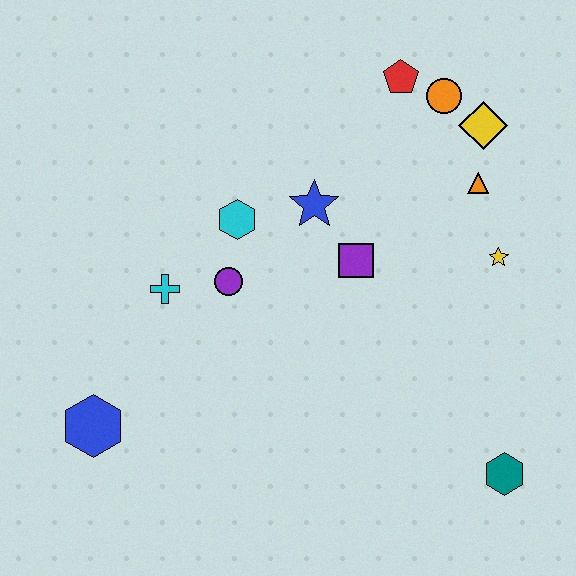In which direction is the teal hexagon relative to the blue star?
The teal hexagon is below the blue star.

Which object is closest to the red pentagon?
The orange circle is closest to the red pentagon.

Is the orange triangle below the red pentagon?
Yes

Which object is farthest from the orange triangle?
The blue hexagon is farthest from the orange triangle.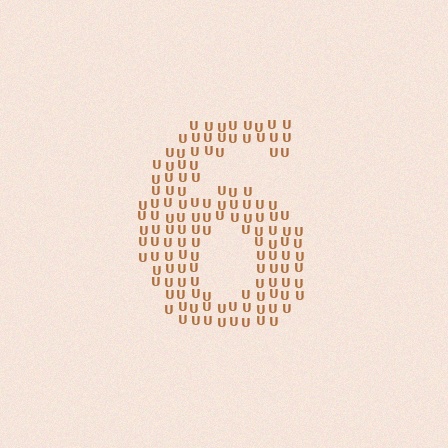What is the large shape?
The large shape is the digit 6.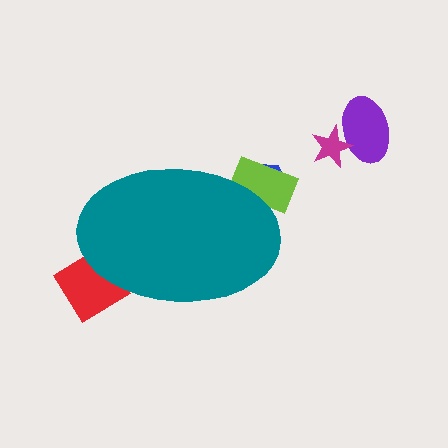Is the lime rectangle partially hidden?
Yes, the lime rectangle is partially hidden behind the teal ellipse.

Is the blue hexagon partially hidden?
Yes, the blue hexagon is partially hidden behind the teal ellipse.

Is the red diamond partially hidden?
Yes, the red diamond is partially hidden behind the teal ellipse.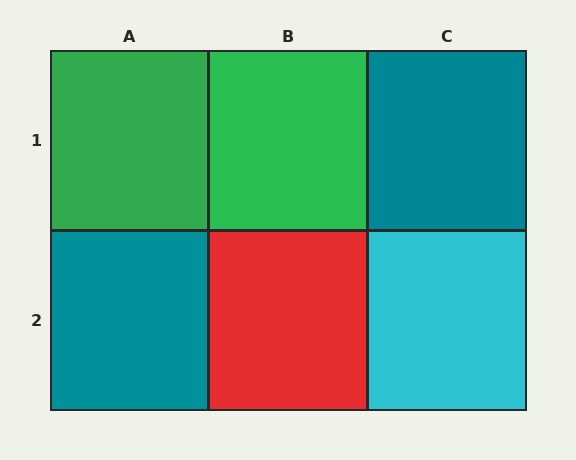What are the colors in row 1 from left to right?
Green, green, teal.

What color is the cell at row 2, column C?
Cyan.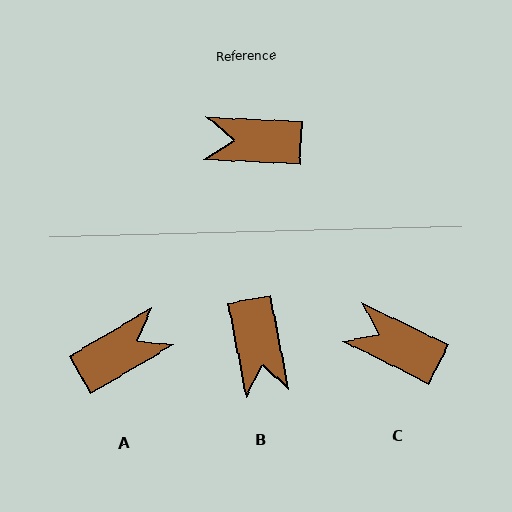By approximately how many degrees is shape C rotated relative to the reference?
Approximately 24 degrees clockwise.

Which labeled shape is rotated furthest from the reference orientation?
A, about 147 degrees away.